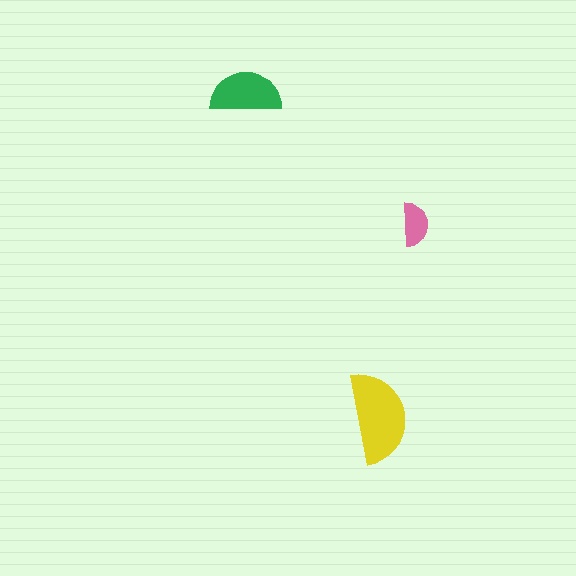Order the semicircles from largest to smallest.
the yellow one, the green one, the pink one.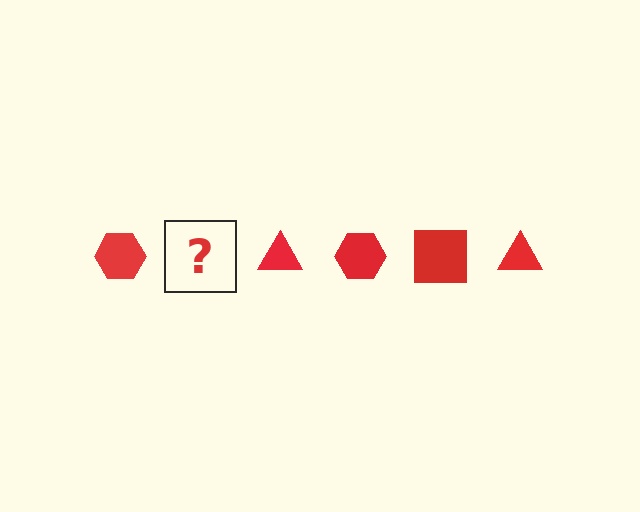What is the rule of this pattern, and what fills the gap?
The rule is that the pattern cycles through hexagon, square, triangle shapes in red. The gap should be filled with a red square.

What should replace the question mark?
The question mark should be replaced with a red square.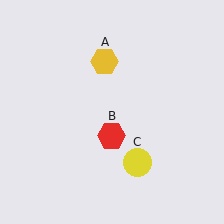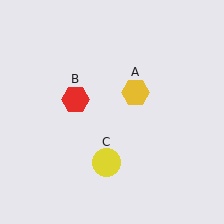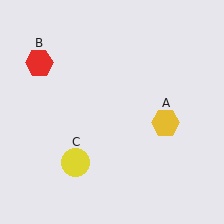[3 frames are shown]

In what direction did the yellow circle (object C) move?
The yellow circle (object C) moved left.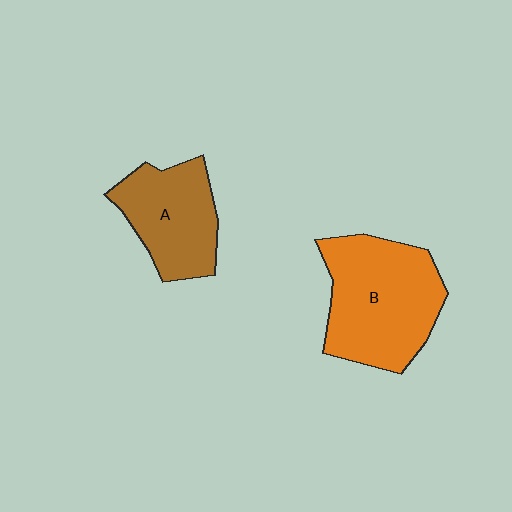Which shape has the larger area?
Shape B (orange).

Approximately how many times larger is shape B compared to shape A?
Approximately 1.4 times.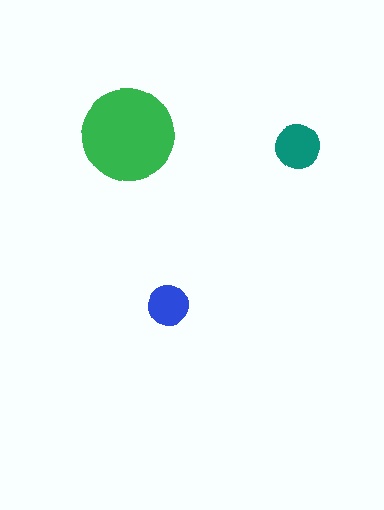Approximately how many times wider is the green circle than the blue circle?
About 2.5 times wider.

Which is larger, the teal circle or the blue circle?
The teal one.